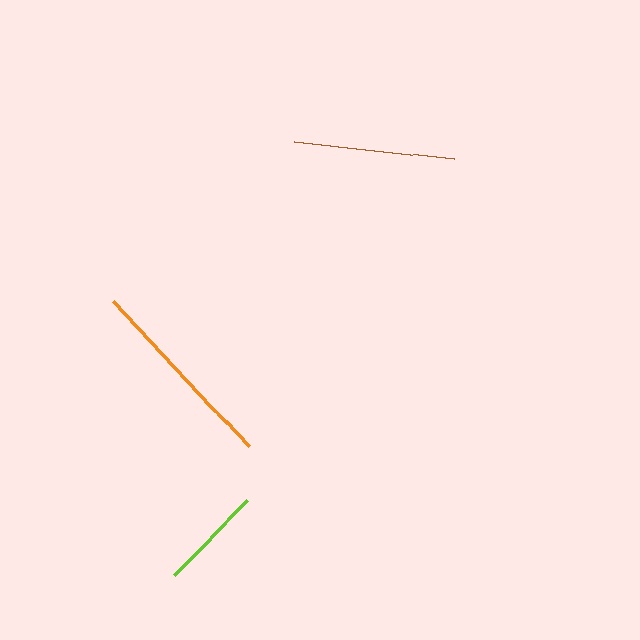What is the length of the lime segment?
The lime segment is approximately 104 pixels long.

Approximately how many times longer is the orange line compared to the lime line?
The orange line is approximately 1.9 times the length of the lime line.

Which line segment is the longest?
The orange line is the longest at approximately 199 pixels.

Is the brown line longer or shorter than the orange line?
The orange line is longer than the brown line.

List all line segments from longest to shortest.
From longest to shortest: orange, brown, lime.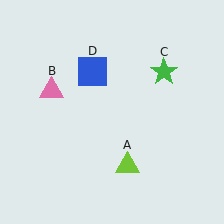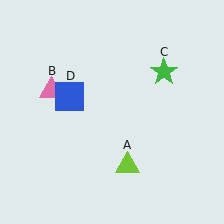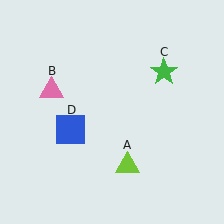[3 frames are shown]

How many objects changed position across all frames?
1 object changed position: blue square (object D).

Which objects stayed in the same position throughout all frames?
Lime triangle (object A) and pink triangle (object B) and green star (object C) remained stationary.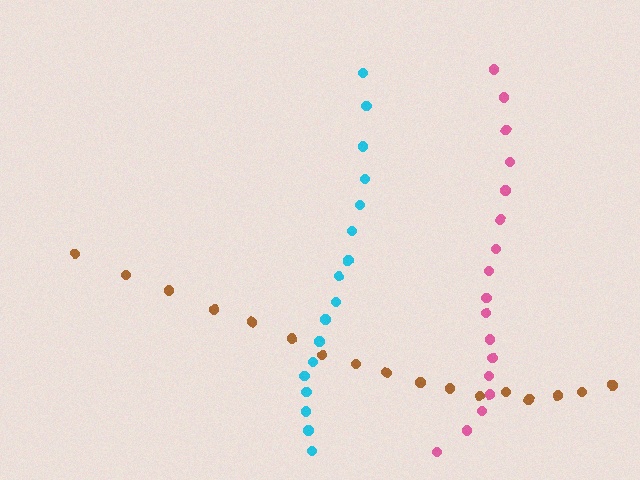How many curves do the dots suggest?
There are 3 distinct paths.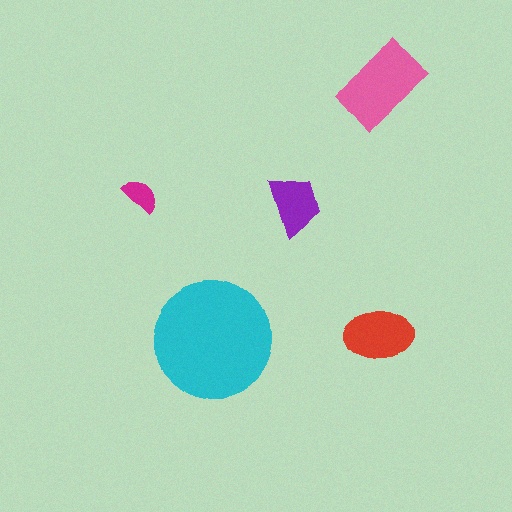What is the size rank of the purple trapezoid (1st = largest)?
4th.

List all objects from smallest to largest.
The magenta semicircle, the purple trapezoid, the red ellipse, the pink rectangle, the cyan circle.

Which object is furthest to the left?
The magenta semicircle is leftmost.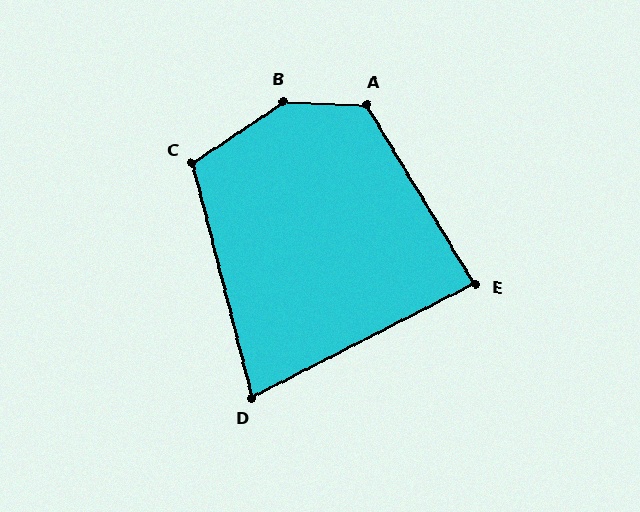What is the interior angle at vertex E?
Approximately 86 degrees (approximately right).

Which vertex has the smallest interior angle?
D, at approximately 77 degrees.